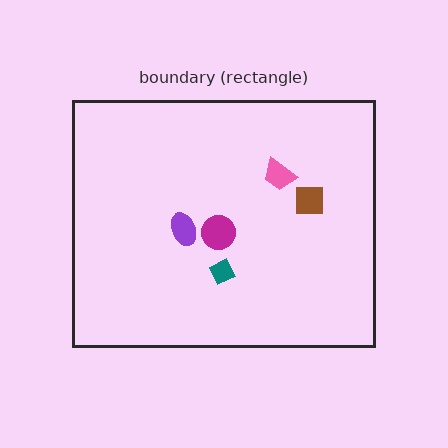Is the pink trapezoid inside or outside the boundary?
Inside.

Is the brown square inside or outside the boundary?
Inside.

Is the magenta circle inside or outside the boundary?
Inside.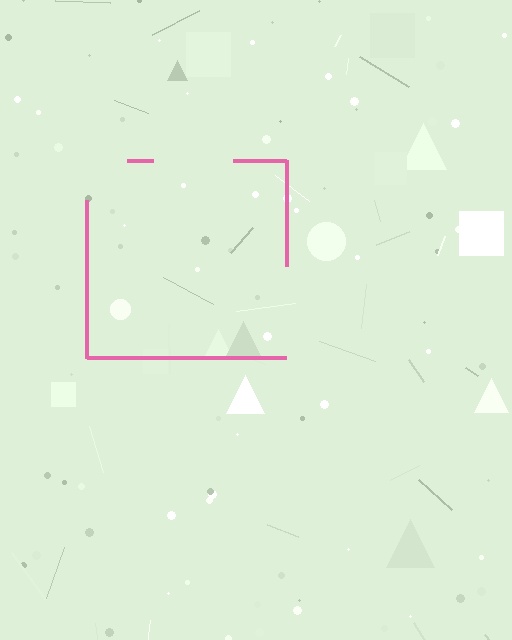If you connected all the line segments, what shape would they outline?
They would outline a square.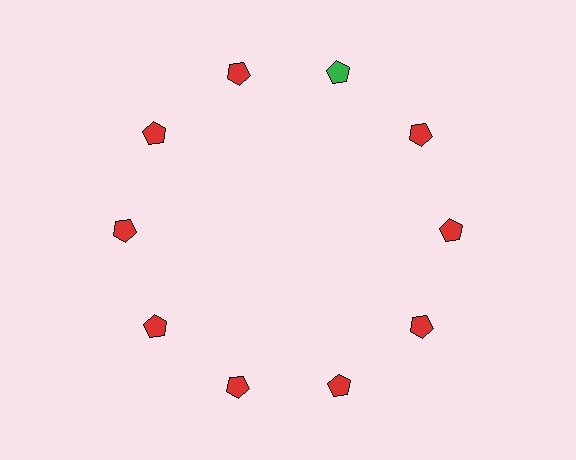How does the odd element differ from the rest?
It has a different color: green instead of red.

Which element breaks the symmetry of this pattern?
The green pentagon at roughly the 1 o'clock position breaks the symmetry. All other shapes are red pentagons.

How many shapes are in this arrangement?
There are 10 shapes arranged in a ring pattern.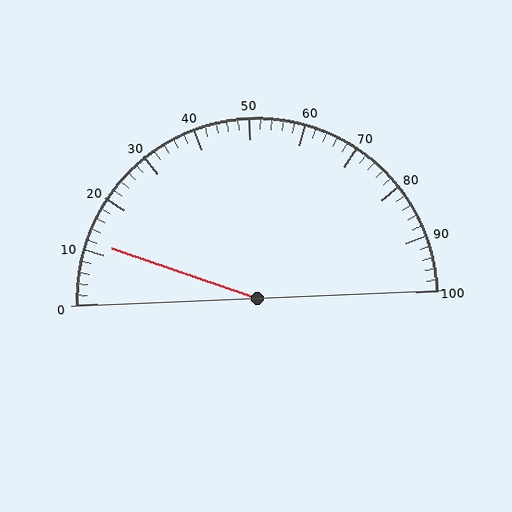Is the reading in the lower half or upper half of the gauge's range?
The reading is in the lower half of the range (0 to 100).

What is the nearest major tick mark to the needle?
The nearest major tick mark is 10.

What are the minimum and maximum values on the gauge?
The gauge ranges from 0 to 100.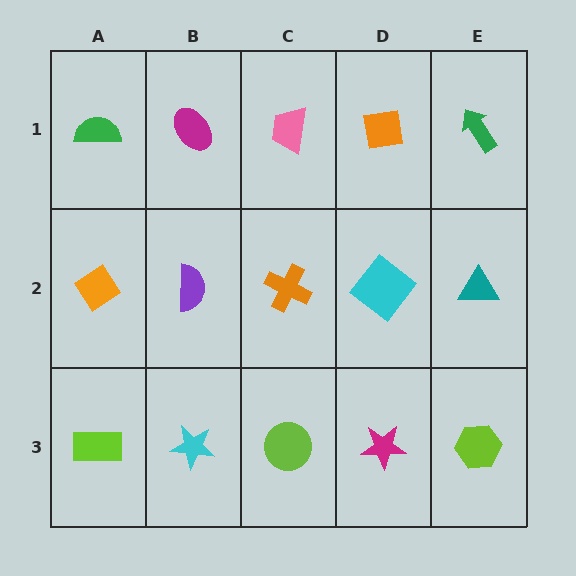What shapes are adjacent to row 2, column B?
A magenta ellipse (row 1, column B), a cyan star (row 3, column B), an orange diamond (row 2, column A), an orange cross (row 2, column C).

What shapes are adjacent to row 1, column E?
A teal triangle (row 2, column E), an orange square (row 1, column D).